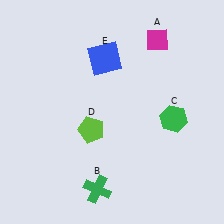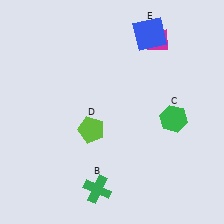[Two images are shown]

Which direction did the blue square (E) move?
The blue square (E) moved right.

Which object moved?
The blue square (E) moved right.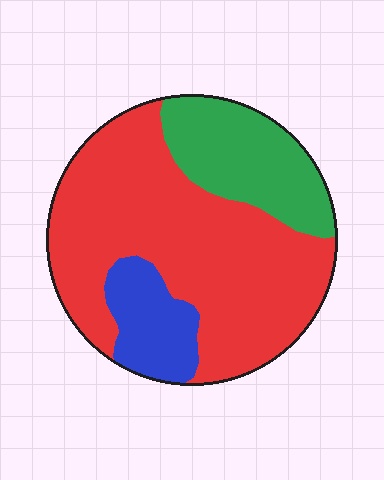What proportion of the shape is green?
Green takes up less than a quarter of the shape.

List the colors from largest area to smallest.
From largest to smallest: red, green, blue.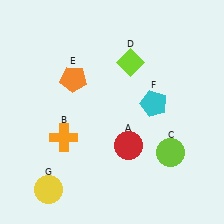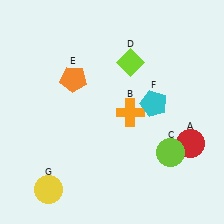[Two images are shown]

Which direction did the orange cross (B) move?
The orange cross (B) moved right.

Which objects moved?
The objects that moved are: the red circle (A), the orange cross (B).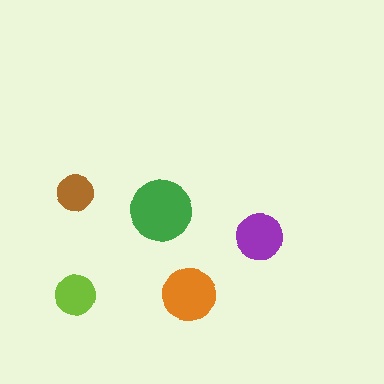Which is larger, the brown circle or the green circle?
The green one.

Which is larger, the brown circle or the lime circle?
The lime one.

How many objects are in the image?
There are 5 objects in the image.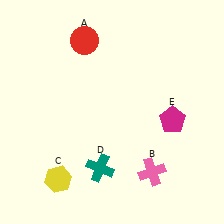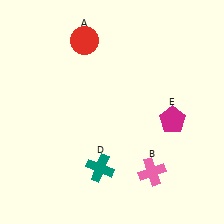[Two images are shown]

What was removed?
The yellow hexagon (C) was removed in Image 2.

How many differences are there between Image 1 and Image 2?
There is 1 difference between the two images.